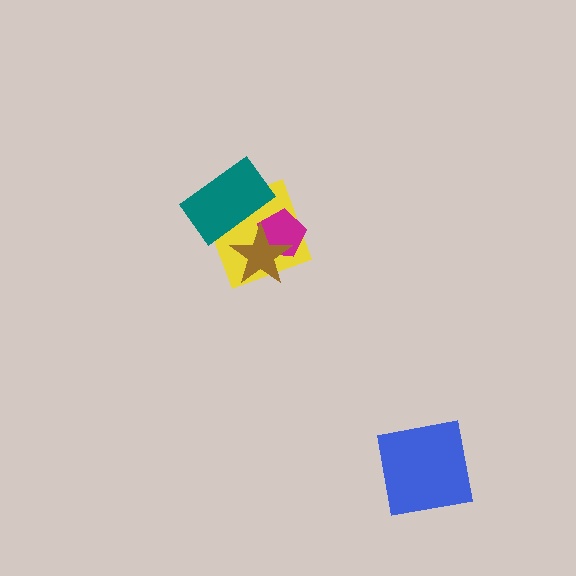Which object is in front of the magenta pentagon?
The brown star is in front of the magenta pentagon.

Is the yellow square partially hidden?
Yes, it is partially covered by another shape.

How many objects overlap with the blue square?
0 objects overlap with the blue square.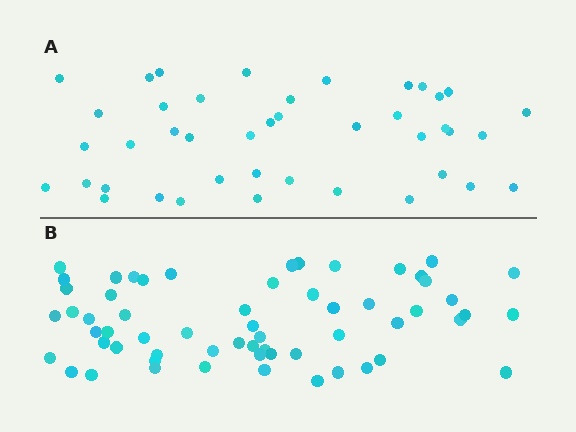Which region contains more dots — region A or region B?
Region B (the bottom region) has more dots.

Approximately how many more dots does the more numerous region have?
Region B has approximately 20 more dots than region A.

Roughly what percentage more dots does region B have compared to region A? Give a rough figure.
About 45% more.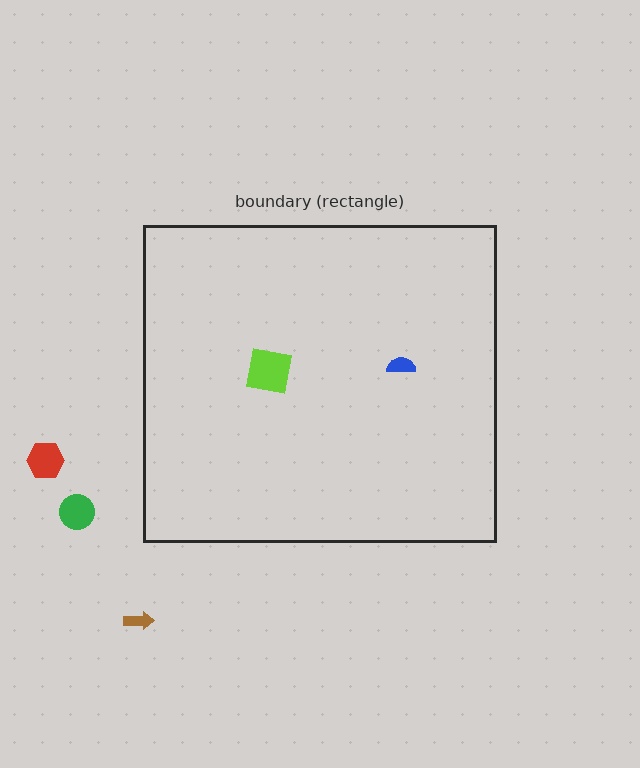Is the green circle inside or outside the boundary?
Outside.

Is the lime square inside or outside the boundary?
Inside.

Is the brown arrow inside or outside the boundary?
Outside.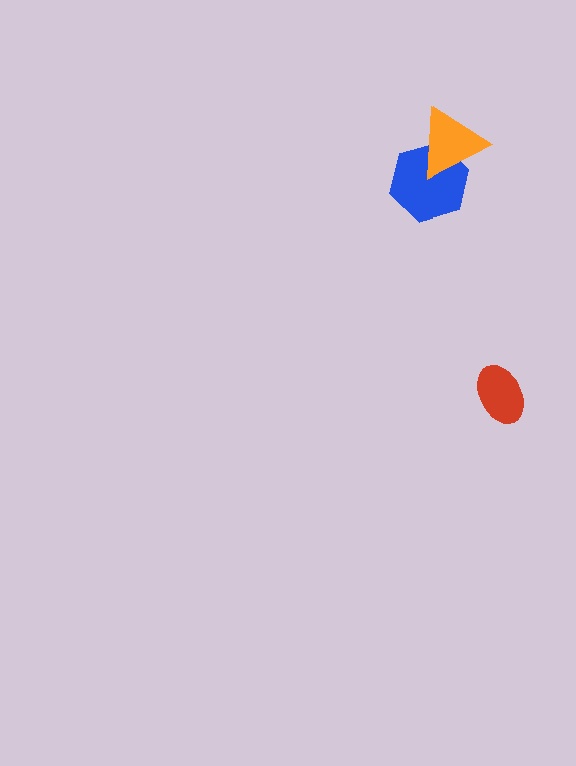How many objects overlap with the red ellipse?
0 objects overlap with the red ellipse.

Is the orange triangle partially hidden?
No, no other shape covers it.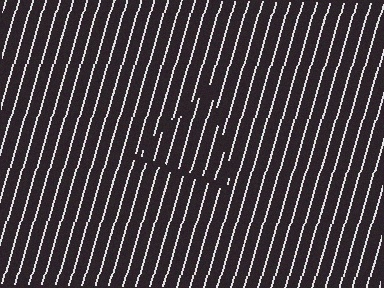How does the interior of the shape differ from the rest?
The interior of the shape contains the same grating, shifted by half a period — the contour is defined by the phase discontinuity where line-ends from the inner and outer gratings abut.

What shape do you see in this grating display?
An illusory triangle. The interior of the shape contains the same grating, shifted by half a period — the contour is defined by the phase discontinuity where line-ends from the inner and outer gratings abut.